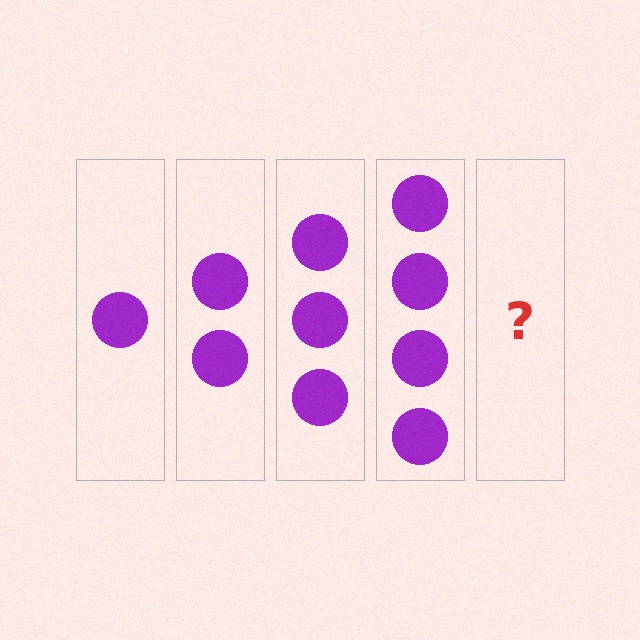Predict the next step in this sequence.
The next step is 5 circles.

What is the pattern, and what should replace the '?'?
The pattern is that each step adds one more circle. The '?' should be 5 circles.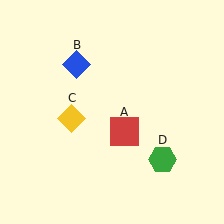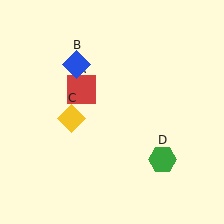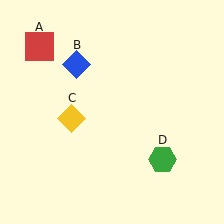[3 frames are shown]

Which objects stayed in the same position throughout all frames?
Blue diamond (object B) and yellow diamond (object C) and green hexagon (object D) remained stationary.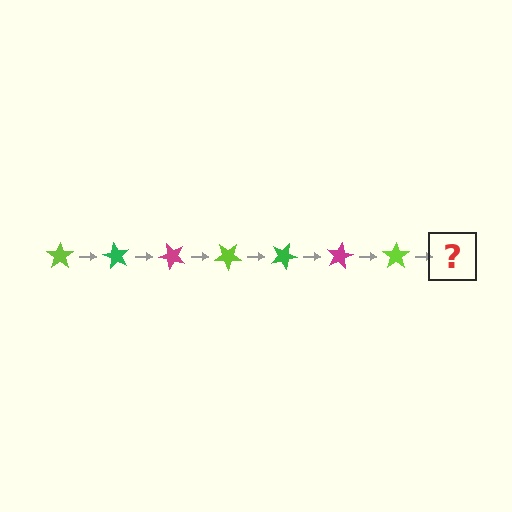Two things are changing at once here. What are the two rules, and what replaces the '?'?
The two rules are that it rotates 60 degrees each step and the color cycles through lime, green, and magenta. The '?' should be a green star, rotated 420 degrees from the start.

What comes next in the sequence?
The next element should be a green star, rotated 420 degrees from the start.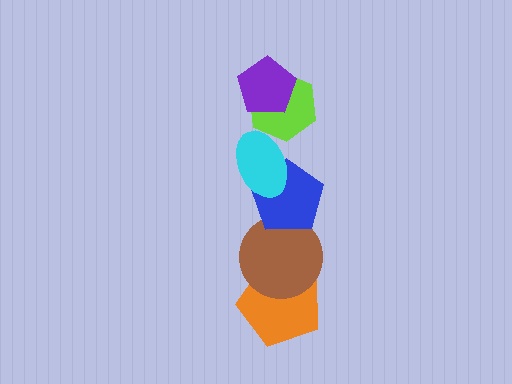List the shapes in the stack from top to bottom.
From top to bottom: the purple pentagon, the lime hexagon, the cyan ellipse, the blue pentagon, the brown circle, the orange pentagon.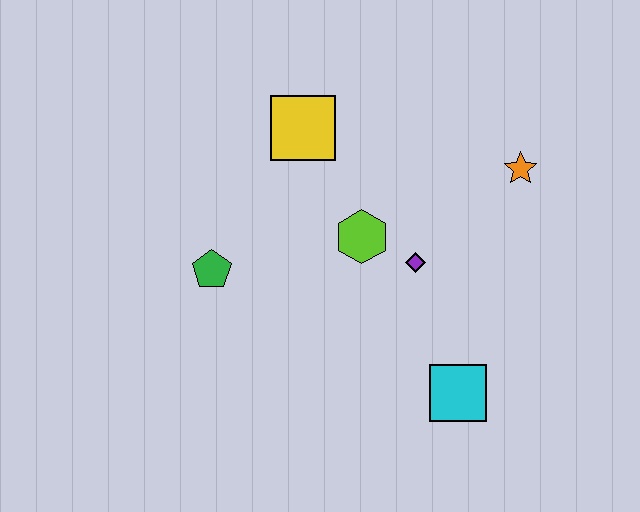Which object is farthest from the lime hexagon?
The cyan square is farthest from the lime hexagon.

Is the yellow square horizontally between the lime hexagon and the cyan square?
No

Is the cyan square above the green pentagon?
No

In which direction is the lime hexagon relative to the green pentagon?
The lime hexagon is to the right of the green pentagon.